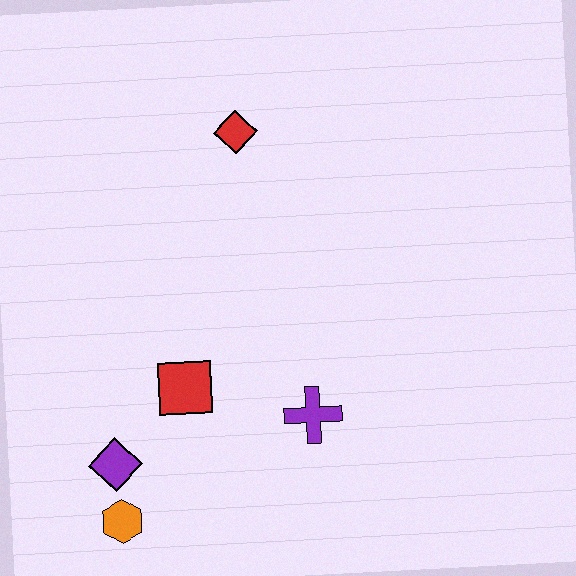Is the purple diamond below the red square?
Yes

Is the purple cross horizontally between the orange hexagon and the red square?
No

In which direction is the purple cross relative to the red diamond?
The purple cross is below the red diamond.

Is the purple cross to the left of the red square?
No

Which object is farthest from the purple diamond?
The red diamond is farthest from the purple diamond.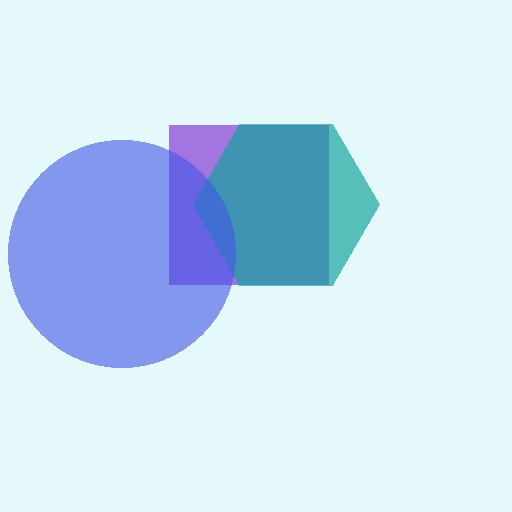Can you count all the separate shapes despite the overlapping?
Yes, there are 3 separate shapes.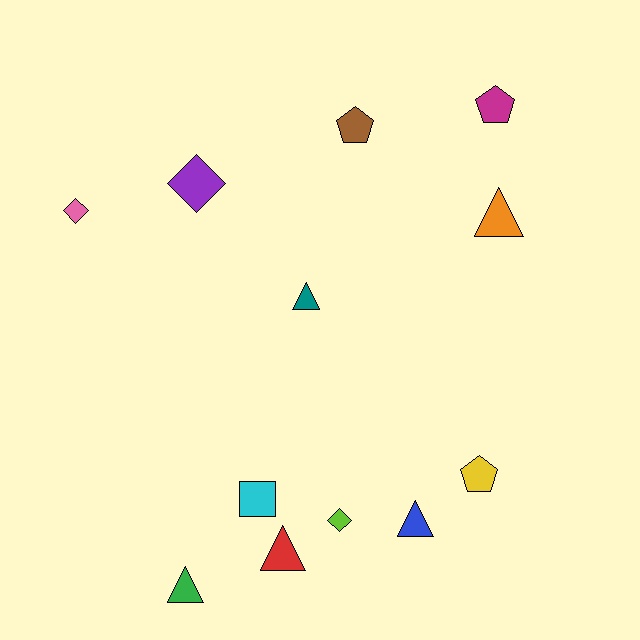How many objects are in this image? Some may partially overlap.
There are 12 objects.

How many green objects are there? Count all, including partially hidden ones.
There is 1 green object.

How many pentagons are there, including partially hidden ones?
There are 3 pentagons.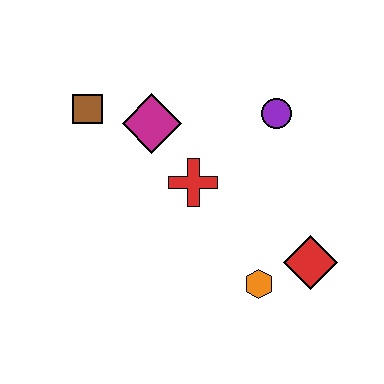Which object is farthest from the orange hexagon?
The brown square is farthest from the orange hexagon.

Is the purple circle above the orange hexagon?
Yes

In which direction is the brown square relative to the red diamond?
The brown square is to the left of the red diamond.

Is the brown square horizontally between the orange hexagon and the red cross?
No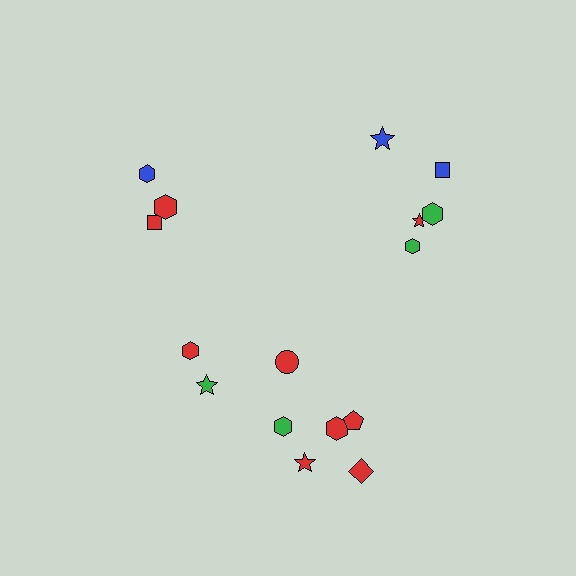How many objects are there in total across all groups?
There are 16 objects.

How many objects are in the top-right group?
There are 5 objects.